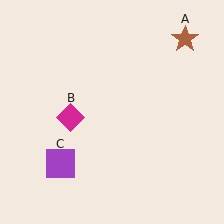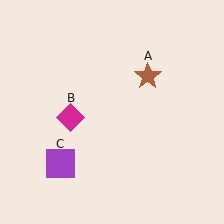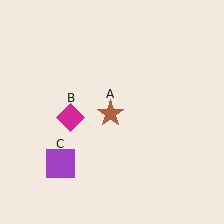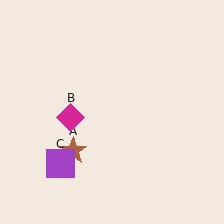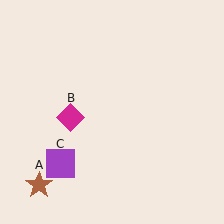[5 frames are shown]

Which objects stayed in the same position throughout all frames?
Magenta diamond (object B) and purple square (object C) remained stationary.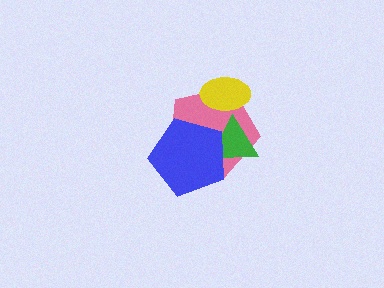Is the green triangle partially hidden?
Yes, it is partially covered by another shape.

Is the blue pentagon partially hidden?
No, no other shape covers it.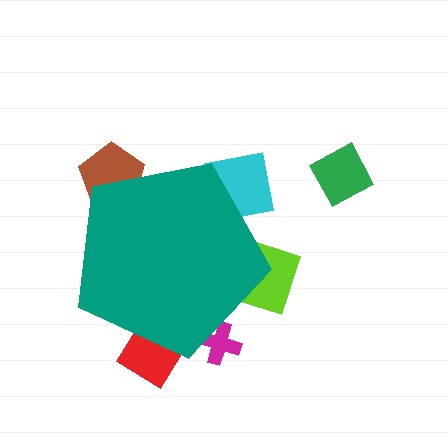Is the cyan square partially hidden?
Yes, the cyan square is partially hidden behind the teal pentagon.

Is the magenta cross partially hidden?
Yes, the magenta cross is partially hidden behind the teal pentagon.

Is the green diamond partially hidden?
No, the green diamond is fully visible.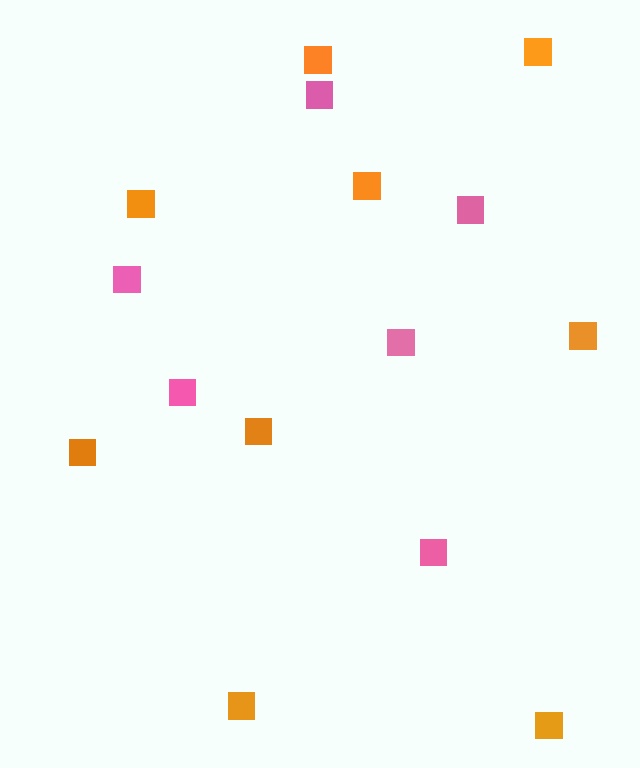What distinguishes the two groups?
There are 2 groups: one group of orange squares (9) and one group of pink squares (6).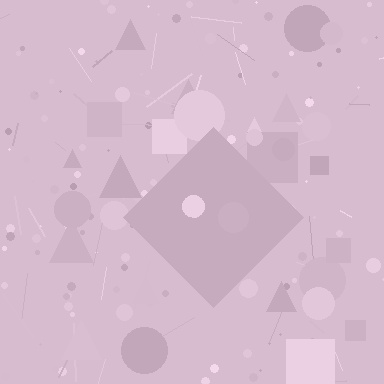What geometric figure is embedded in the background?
A diamond is embedded in the background.